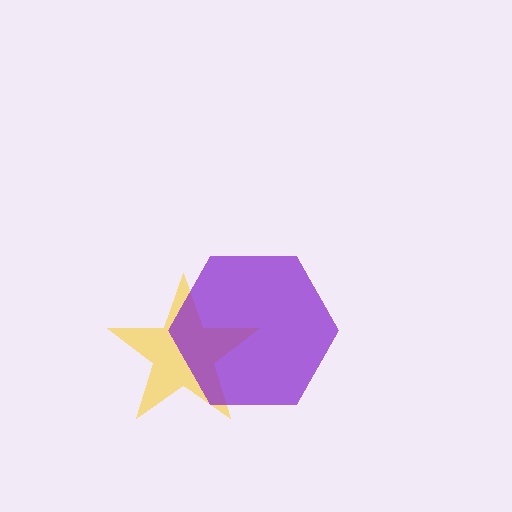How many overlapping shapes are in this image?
There are 2 overlapping shapes in the image.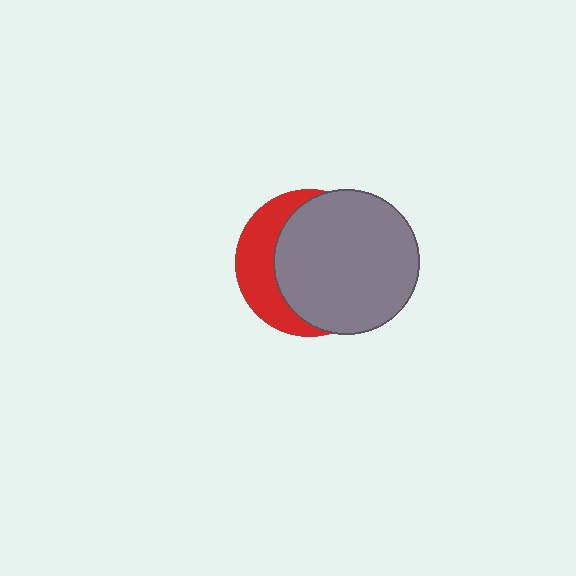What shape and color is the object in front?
The object in front is a gray circle.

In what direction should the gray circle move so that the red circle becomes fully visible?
The gray circle should move right. That is the shortest direction to clear the overlap and leave the red circle fully visible.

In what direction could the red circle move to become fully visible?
The red circle could move left. That would shift it out from behind the gray circle entirely.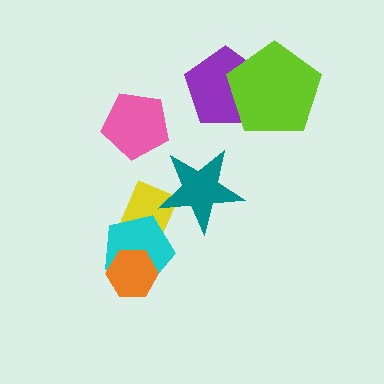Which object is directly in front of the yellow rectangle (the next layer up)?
The cyan pentagon is directly in front of the yellow rectangle.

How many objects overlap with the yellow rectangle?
3 objects overlap with the yellow rectangle.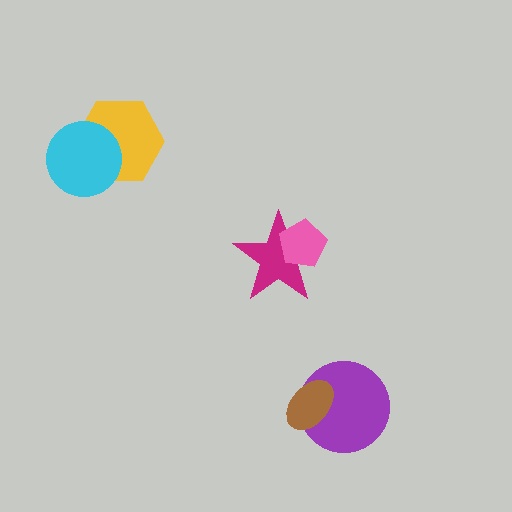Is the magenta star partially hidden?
Yes, it is partially covered by another shape.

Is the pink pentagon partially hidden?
No, no other shape covers it.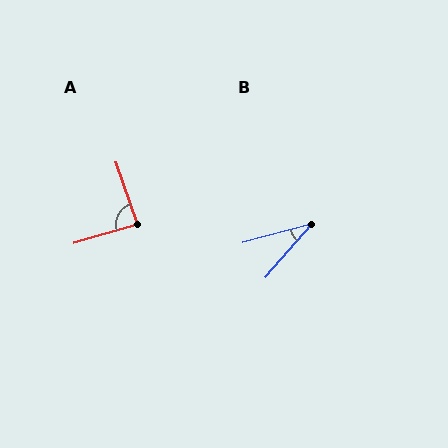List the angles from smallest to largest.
B (34°), A (87°).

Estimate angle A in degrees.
Approximately 87 degrees.